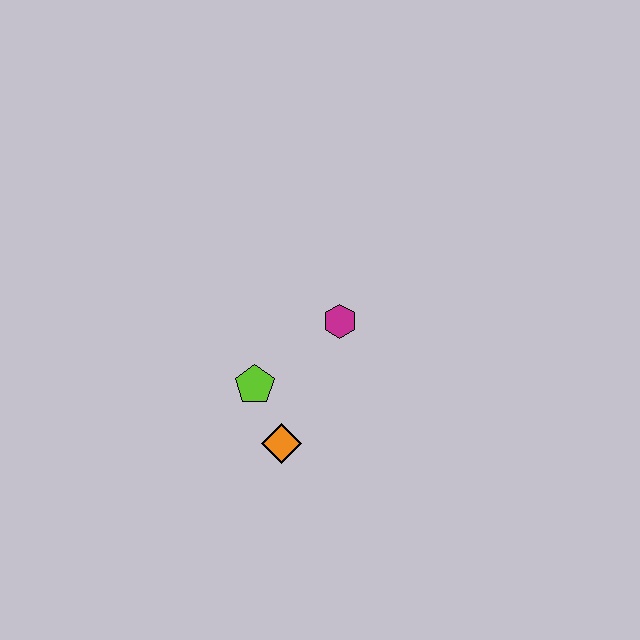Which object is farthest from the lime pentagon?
The magenta hexagon is farthest from the lime pentagon.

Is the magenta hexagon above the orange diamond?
Yes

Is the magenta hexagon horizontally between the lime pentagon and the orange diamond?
No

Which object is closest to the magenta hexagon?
The lime pentagon is closest to the magenta hexagon.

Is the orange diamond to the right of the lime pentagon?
Yes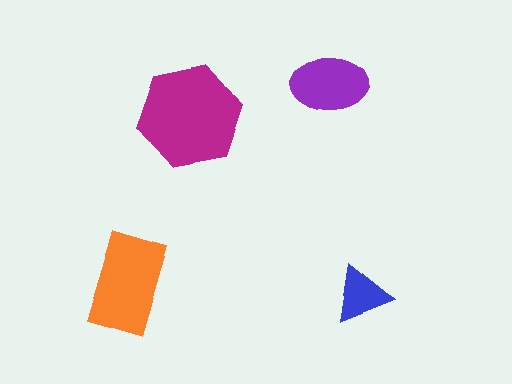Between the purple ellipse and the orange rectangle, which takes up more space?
The orange rectangle.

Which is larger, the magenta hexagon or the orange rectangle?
The magenta hexagon.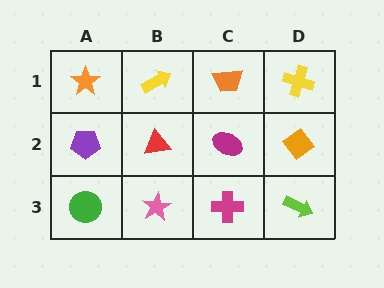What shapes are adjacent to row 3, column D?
An orange diamond (row 2, column D), a magenta cross (row 3, column C).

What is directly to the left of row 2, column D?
A magenta ellipse.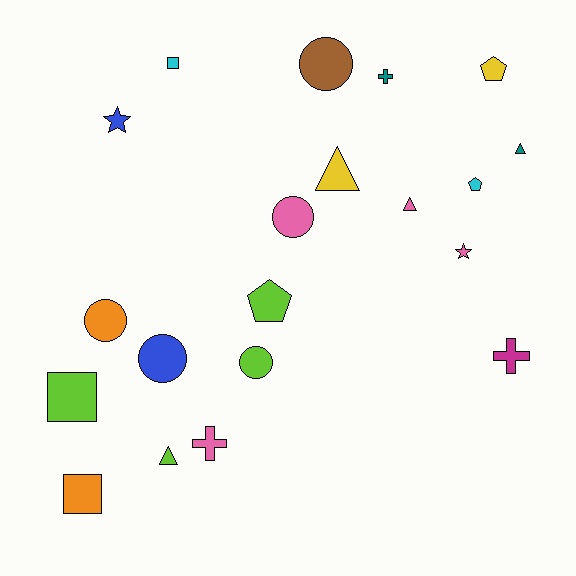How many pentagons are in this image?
There are 3 pentagons.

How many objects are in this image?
There are 20 objects.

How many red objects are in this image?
There are no red objects.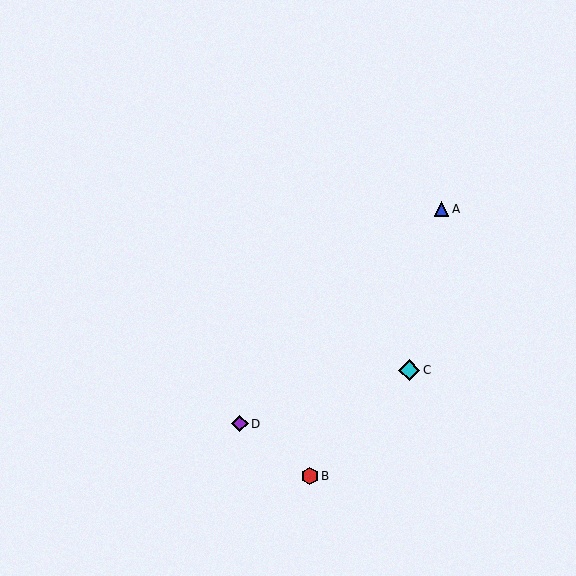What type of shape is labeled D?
Shape D is a purple diamond.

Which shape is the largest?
The cyan diamond (labeled C) is the largest.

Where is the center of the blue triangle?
The center of the blue triangle is at (442, 210).